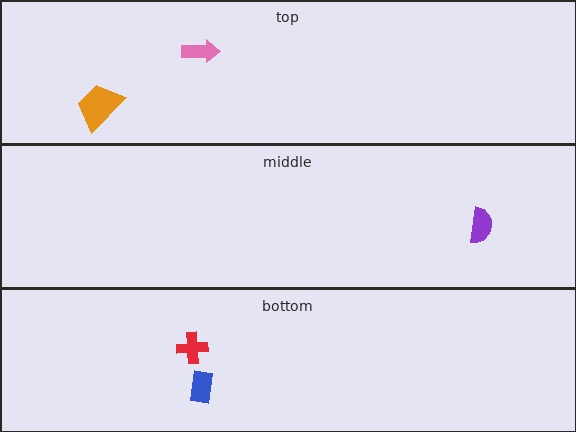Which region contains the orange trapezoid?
The top region.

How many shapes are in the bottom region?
2.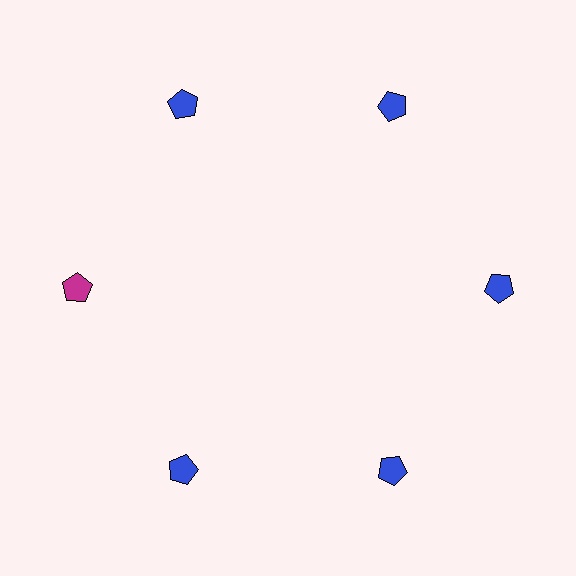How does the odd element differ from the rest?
It has a different color: magenta instead of blue.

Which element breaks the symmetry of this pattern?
The magenta pentagon at roughly the 9 o'clock position breaks the symmetry. All other shapes are blue pentagons.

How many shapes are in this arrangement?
There are 6 shapes arranged in a ring pattern.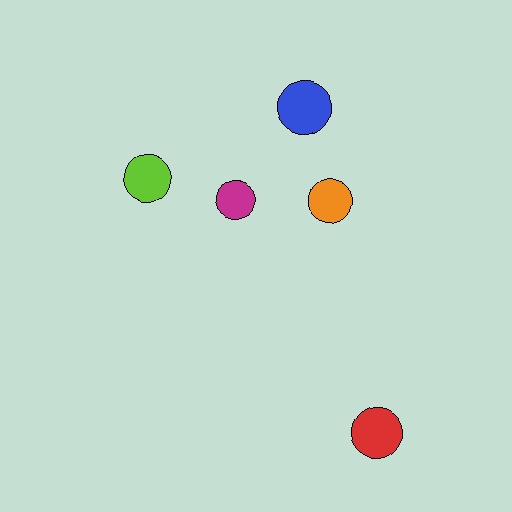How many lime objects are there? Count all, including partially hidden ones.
There is 1 lime object.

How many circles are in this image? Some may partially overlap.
There are 5 circles.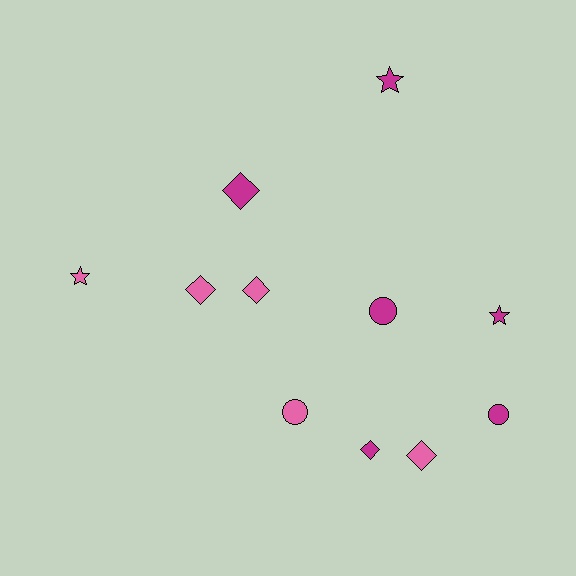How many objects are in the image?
There are 11 objects.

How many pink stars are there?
There is 1 pink star.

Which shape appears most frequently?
Diamond, with 5 objects.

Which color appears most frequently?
Magenta, with 6 objects.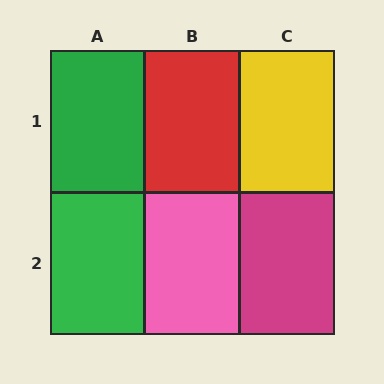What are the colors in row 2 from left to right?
Green, pink, magenta.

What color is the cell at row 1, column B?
Red.